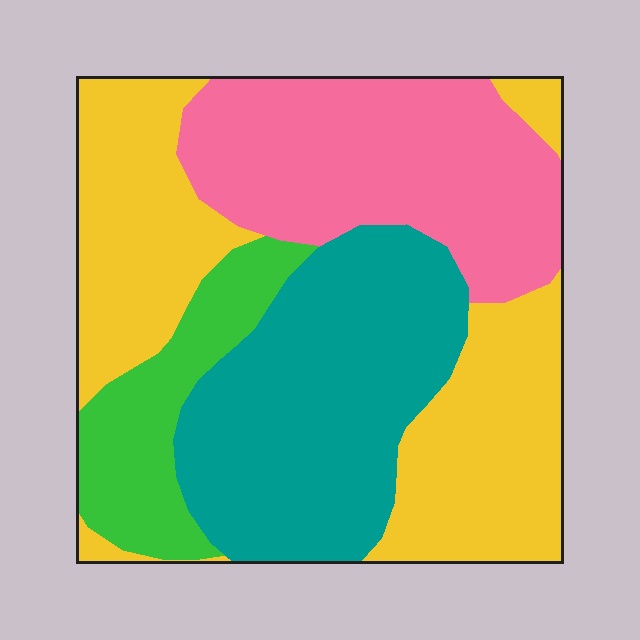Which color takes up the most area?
Yellow, at roughly 35%.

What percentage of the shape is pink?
Pink covers about 25% of the shape.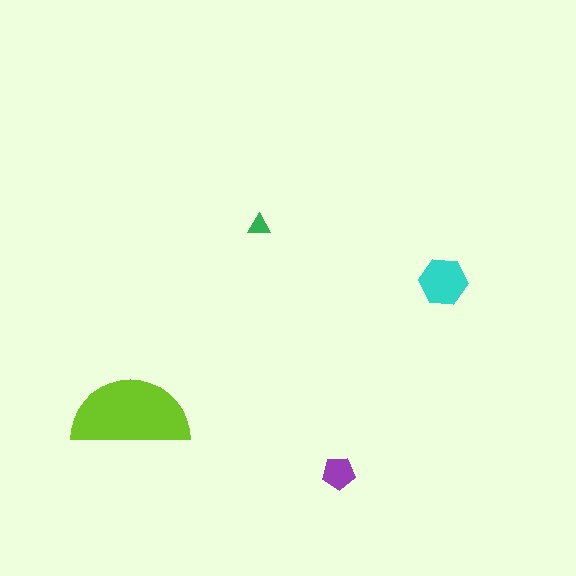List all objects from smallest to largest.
The green triangle, the purple pentagon, the cyan hexagon, the lime semicircle.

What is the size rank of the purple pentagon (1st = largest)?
3rd.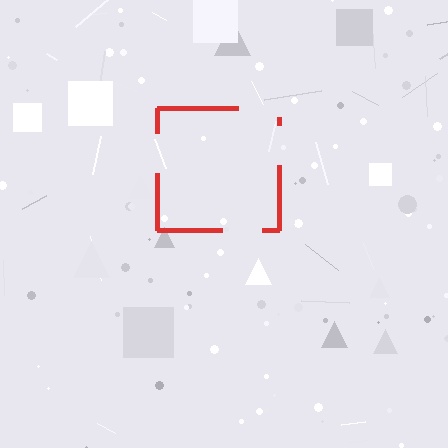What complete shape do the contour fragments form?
The contour fragments form a square.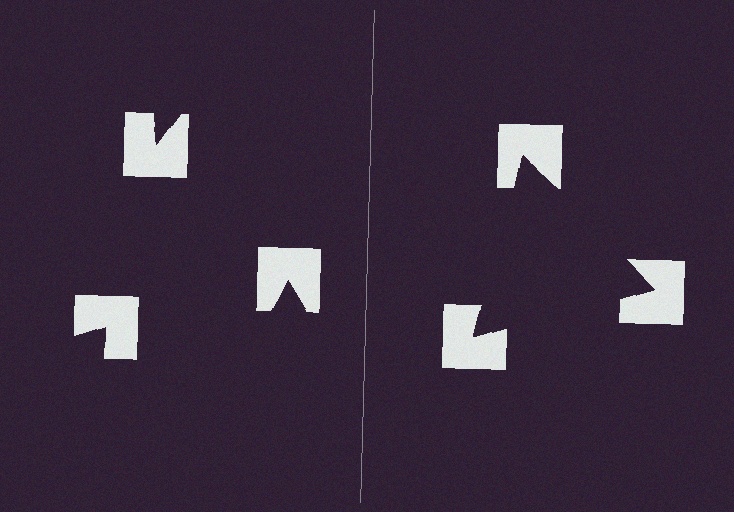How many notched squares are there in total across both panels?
6 — 3 on each side.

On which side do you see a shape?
An illusory triangle appears on the right side. On the left side the wedge cuts are rotated, so no coherent shape forms.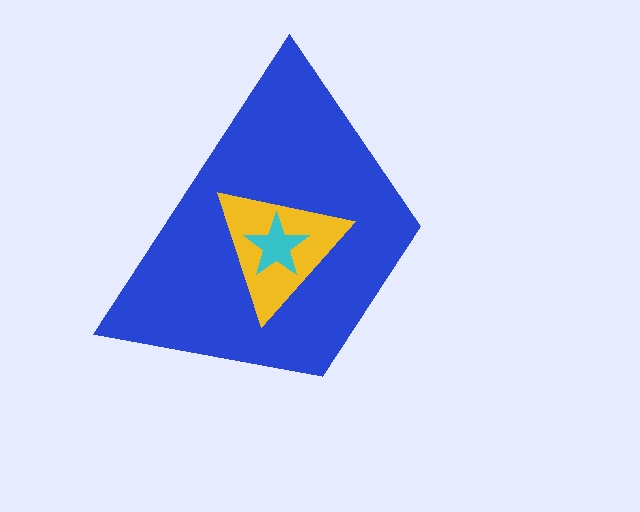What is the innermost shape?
The cyan star.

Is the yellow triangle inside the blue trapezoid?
Yes.